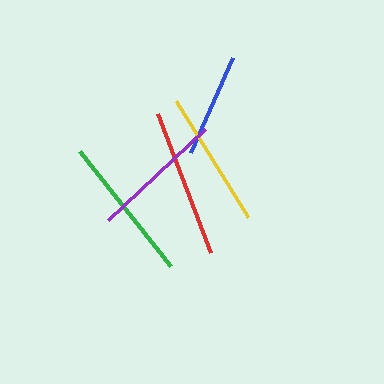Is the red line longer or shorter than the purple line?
The red line is longer than the purple line.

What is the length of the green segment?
The green segment is approximately 147 pixels long.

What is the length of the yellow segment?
The yellow segment is approximately 137 pixels long.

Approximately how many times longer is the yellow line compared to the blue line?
The yellow line is approximately 1.3 times the length of the blue line.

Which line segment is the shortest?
The blue line is the shortest at approximately 104 pixels.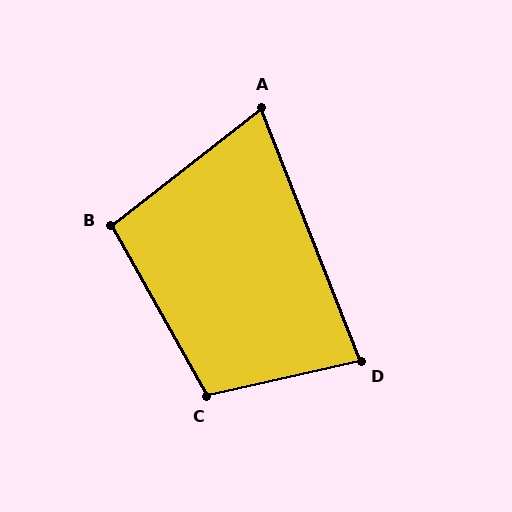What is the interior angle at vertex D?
Approximately 81 degrees (acute).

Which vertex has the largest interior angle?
C, at approximately 107 degrees.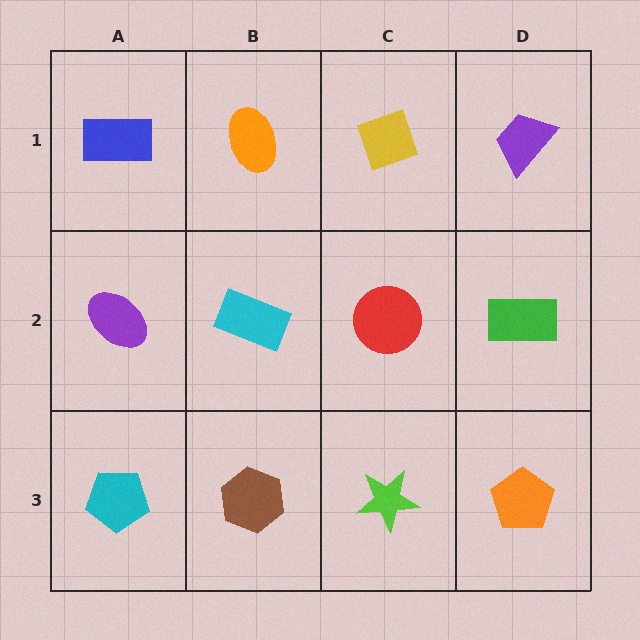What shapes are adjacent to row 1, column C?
A red circle (row 2, column C), an orange ellipse (row 1, column B), a purple trapezoid (row 1, column D).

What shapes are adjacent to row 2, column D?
A purple trapezoid (row 1, column D), an orange pentagon (row 3, column D), a red circle (row 2, column C).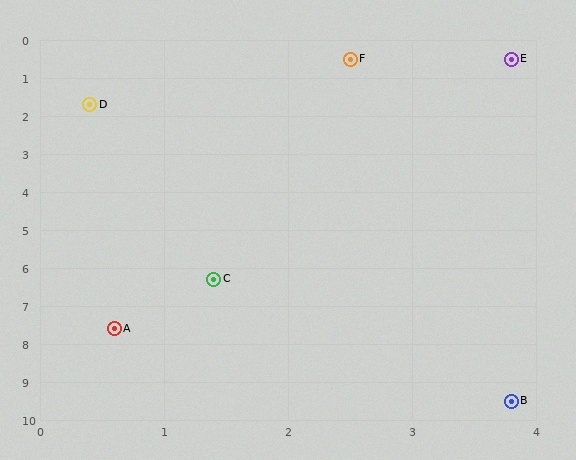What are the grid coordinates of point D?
Point D is at approximately (0.4, 1.7).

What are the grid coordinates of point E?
Point E is at approximately (3.8, 0.5).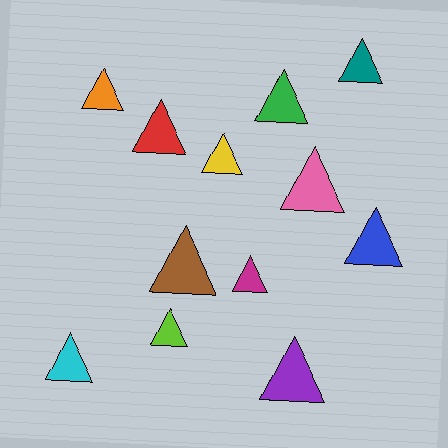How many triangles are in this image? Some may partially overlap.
There are 12 triangles.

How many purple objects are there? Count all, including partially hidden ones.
There is 1 purple object.